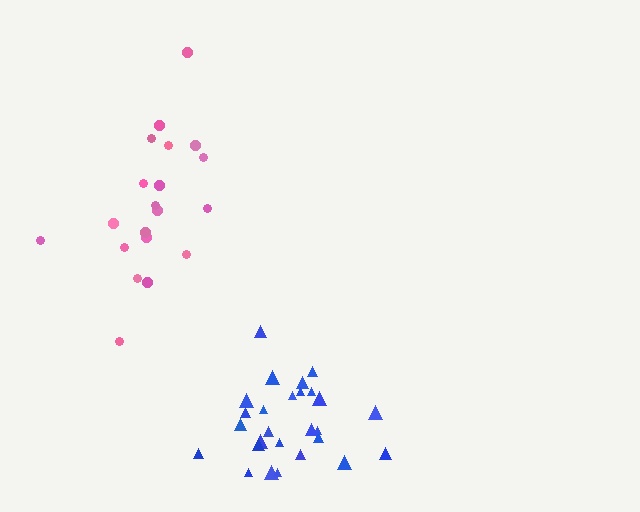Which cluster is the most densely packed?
Blue.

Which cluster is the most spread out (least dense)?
Pink.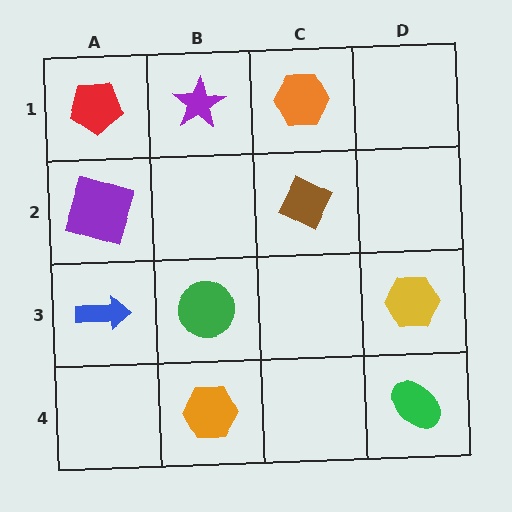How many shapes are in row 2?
2 shapes.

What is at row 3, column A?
A blue arrow.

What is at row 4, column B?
An orange hexagon.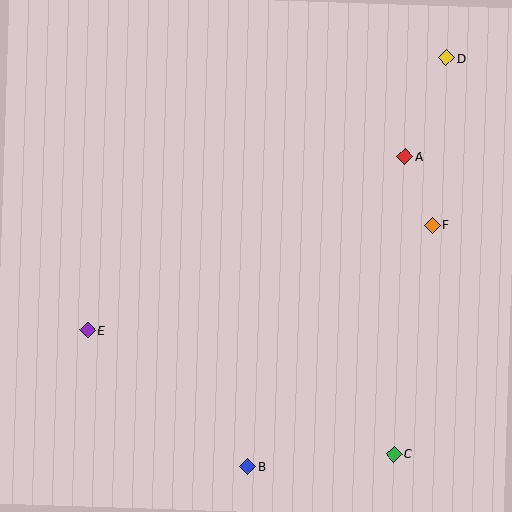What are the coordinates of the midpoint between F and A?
The midpoint between F and A is at (419, 191).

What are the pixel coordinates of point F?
Point F is at (432, 225).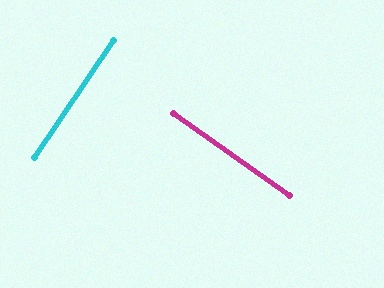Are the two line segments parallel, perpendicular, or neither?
Perpendicular — they meet at approximately 89°.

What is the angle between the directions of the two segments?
Approximately 89 degrees.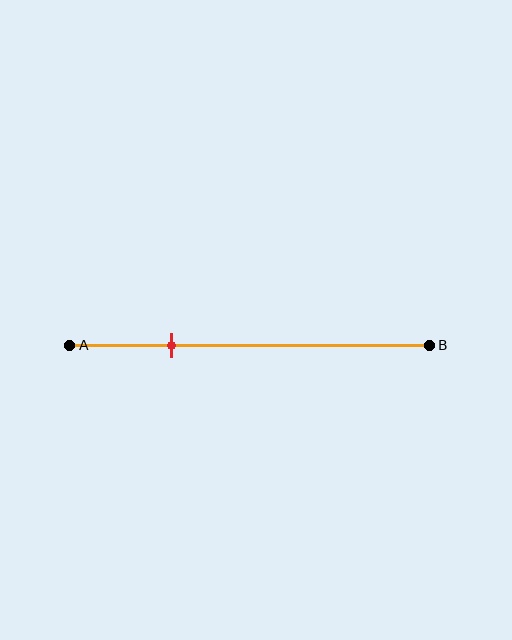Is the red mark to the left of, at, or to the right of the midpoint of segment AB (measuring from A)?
The red mark is to the left of the midpoint of segment AB.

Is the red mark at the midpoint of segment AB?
No, the mark is at about 30% from A, not at the 50% midpoint.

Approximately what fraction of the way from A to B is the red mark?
The red mark is approximately 30% of the way from A to B.